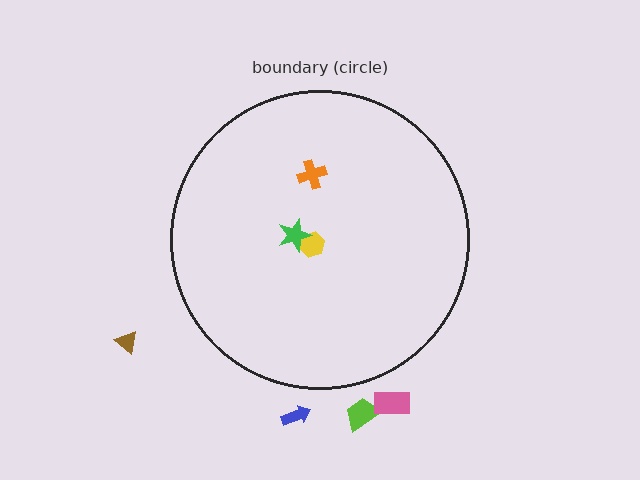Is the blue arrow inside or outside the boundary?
Outside.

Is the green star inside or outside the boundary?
Inside.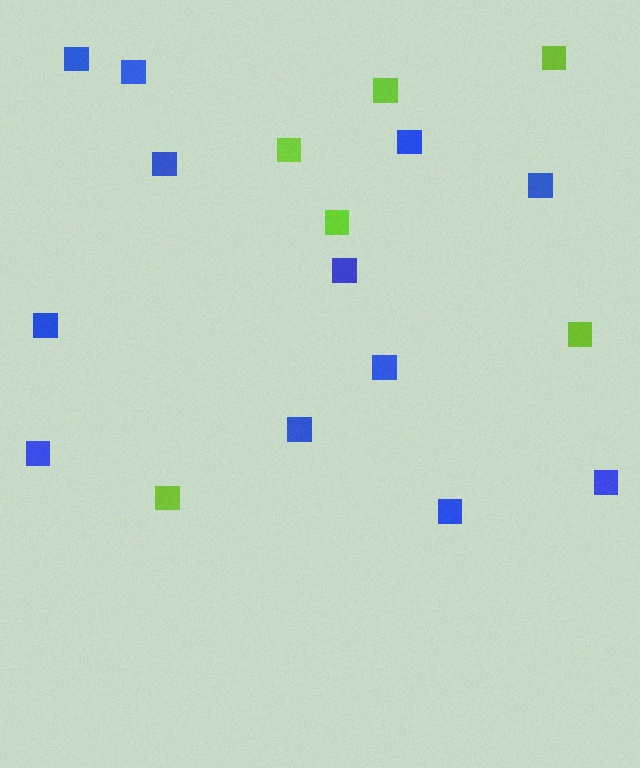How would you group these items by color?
There are 2 groups: one group of blue squares (12) and one group of lime squares (6).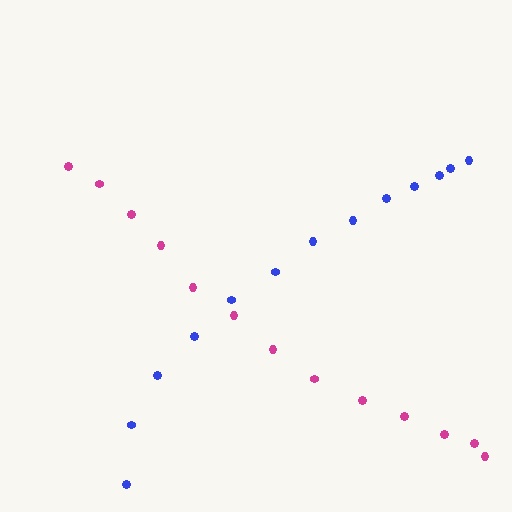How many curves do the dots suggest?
There are 2 distinct paths.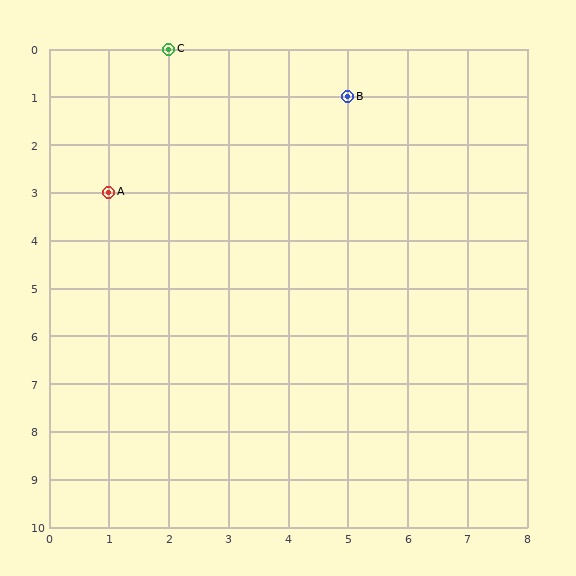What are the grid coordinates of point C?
Point C is at grid coordinates (2, 0).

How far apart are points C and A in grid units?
Points C and A are 1 column and 3 rows apart (about 3.2 grid units diagonally).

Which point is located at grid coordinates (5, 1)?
Point B is at (5, 1).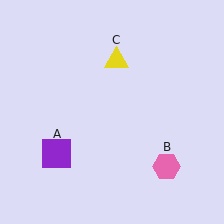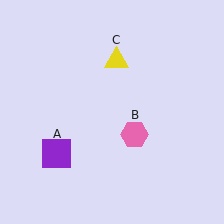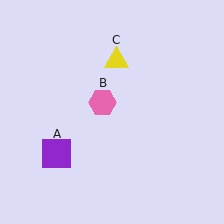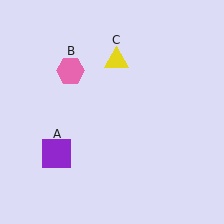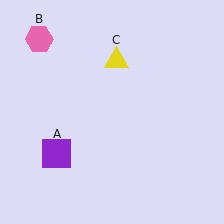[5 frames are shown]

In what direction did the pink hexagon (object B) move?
The pink hexagon (object B) moved up and to the left.